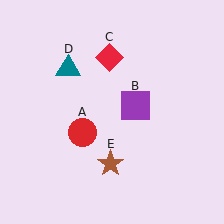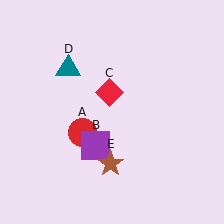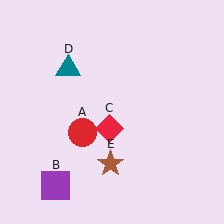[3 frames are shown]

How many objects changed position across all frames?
2 objects changed position: purple square (object B), red diamond (object C).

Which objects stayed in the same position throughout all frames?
Red circle (object A) and teal triangle (object D) and brown star (object E) remained stationary.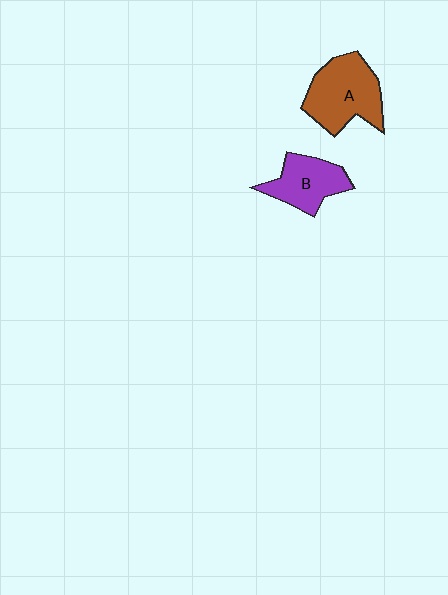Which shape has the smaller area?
Shape B (purple).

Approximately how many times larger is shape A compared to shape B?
Approximately 1.4 times.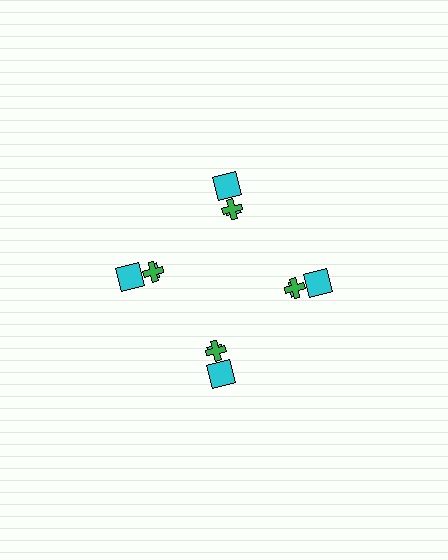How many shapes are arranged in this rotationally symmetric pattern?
There are 12 shapes, arranged in 4 groups of 3.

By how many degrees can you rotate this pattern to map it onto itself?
The pattern maps onto itself every 90 degrees of rotation.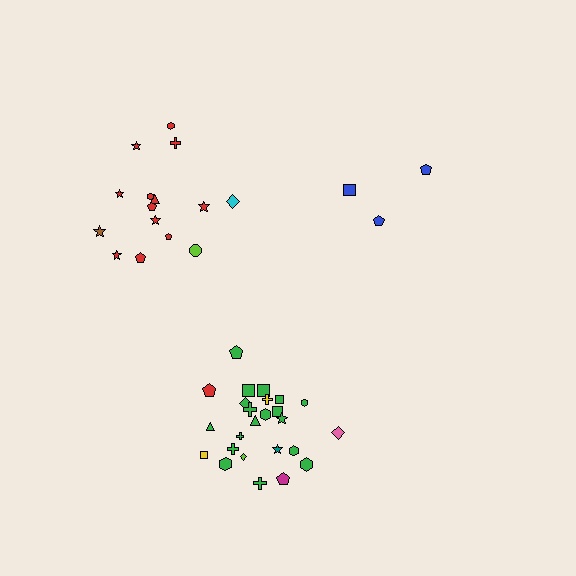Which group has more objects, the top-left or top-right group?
The top-left group.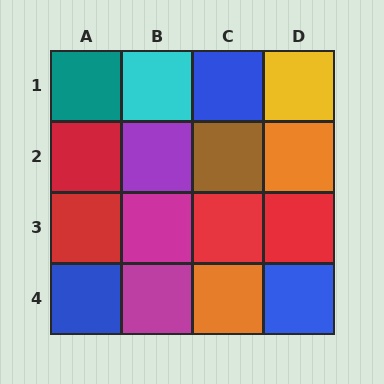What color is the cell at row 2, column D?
Orange.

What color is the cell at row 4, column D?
Blue.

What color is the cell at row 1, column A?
Teal.